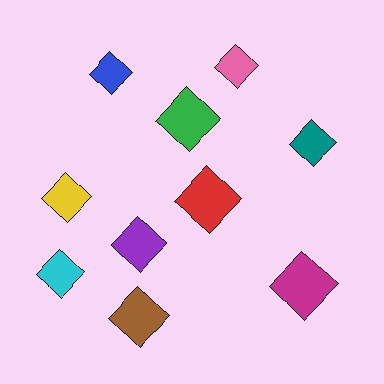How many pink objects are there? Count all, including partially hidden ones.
There is 1 pink object.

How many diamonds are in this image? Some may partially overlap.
There are 10 diamonds.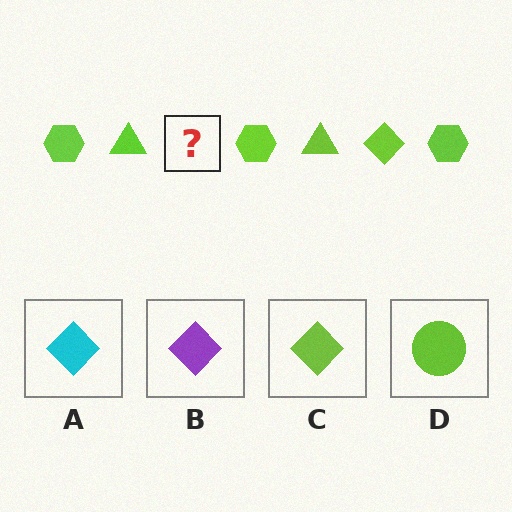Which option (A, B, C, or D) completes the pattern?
C.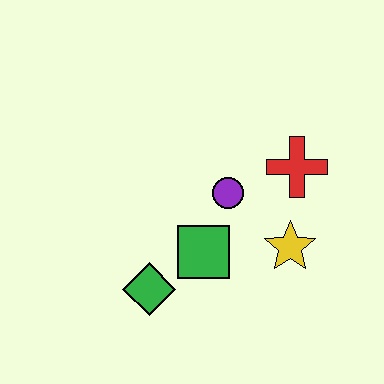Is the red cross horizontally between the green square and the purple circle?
No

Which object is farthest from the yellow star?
The green diamond is farthest from the yellow star.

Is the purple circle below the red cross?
Yes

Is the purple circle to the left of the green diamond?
No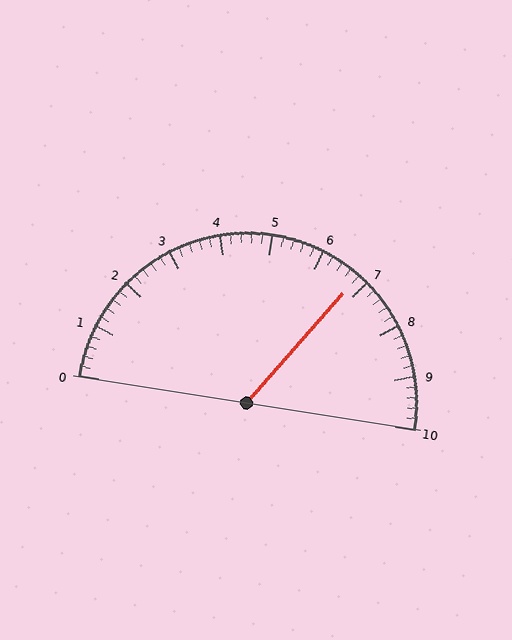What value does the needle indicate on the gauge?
The needle indicates approximately 6.8.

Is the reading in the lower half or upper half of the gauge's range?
The reading is in the upper half of the range (0 to 10).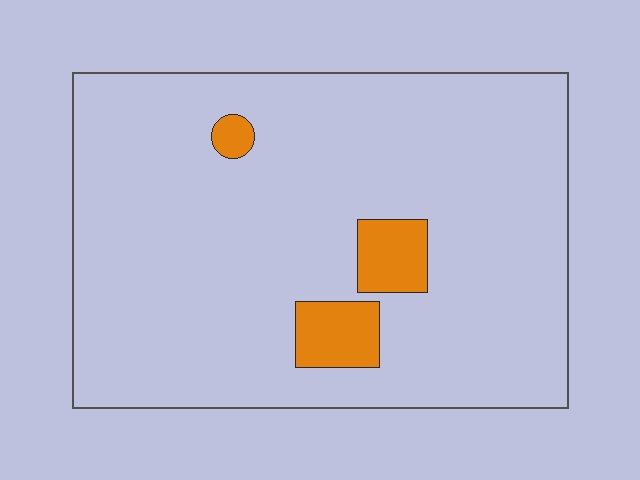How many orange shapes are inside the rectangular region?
3.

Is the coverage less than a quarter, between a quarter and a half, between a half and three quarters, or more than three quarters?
Less than a quarter.